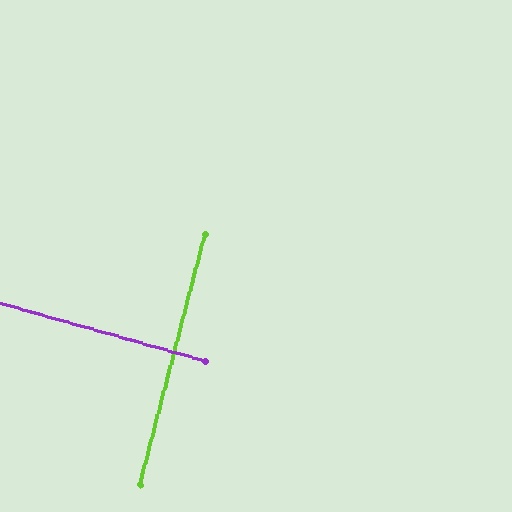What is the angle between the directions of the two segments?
Approximately 89 degrees.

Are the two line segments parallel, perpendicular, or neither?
Perpendicular — they meet at approximately 89°.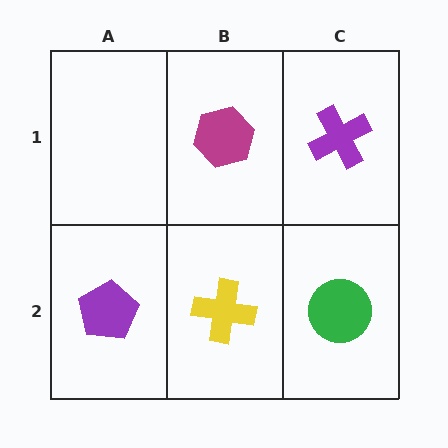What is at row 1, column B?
A magenta hexagon.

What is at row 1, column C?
A purple cross.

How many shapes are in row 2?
3 shapes.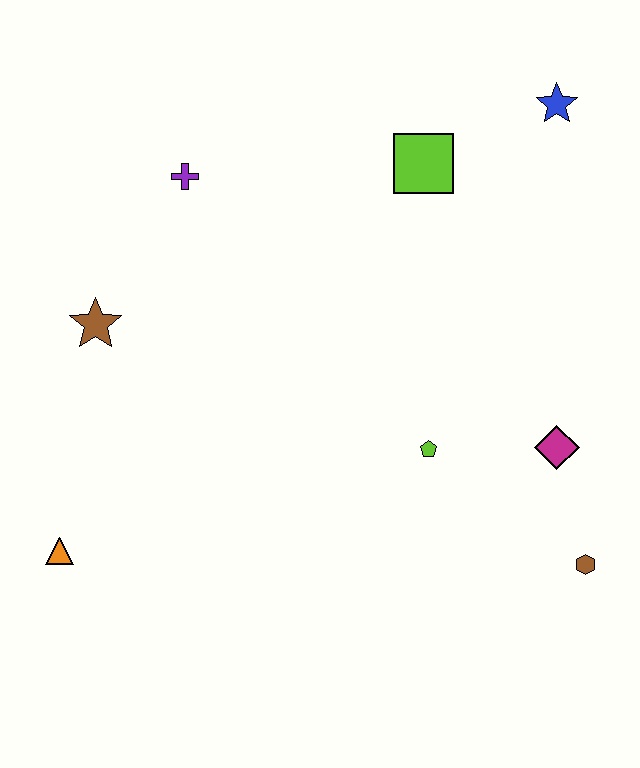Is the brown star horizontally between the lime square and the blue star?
No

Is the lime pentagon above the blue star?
No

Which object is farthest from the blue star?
The orange triangle is farthest from the blue star.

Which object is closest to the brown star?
The purple cross is closest to the brown star.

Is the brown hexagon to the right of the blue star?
Yes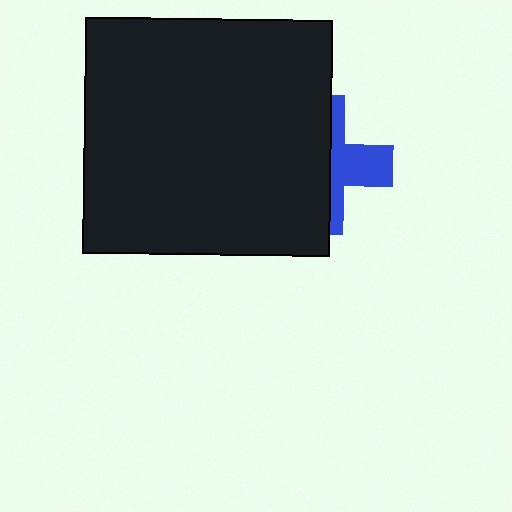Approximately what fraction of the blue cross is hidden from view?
Roughly 60% of the blue cross is hidden behind the black rectangle.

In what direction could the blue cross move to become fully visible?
The blue cross could move right. That would shift it out from behind the black rectangle entirely.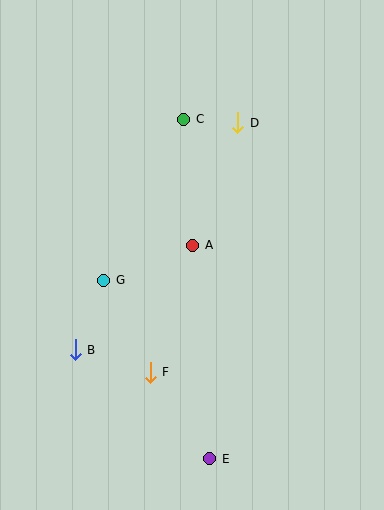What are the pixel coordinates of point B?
Point B is at (75, 350).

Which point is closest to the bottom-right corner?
Point E is closest to the bottom-right corner.